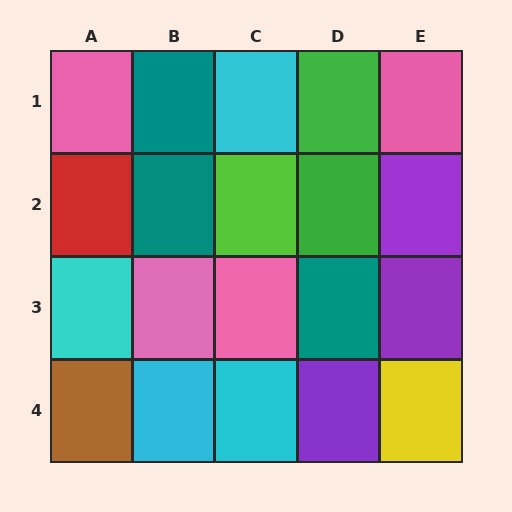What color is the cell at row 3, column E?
Purple.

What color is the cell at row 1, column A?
Pink.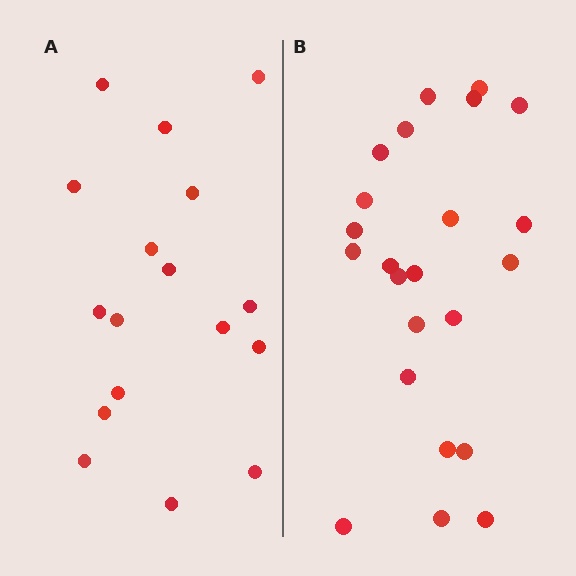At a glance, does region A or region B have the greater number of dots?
Region B (the right region) has more dots.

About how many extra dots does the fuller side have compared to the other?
Region B has about 6 more dots than region A.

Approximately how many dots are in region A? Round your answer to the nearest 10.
About 20 dots. (The exact count is 17, which rounds to 20.)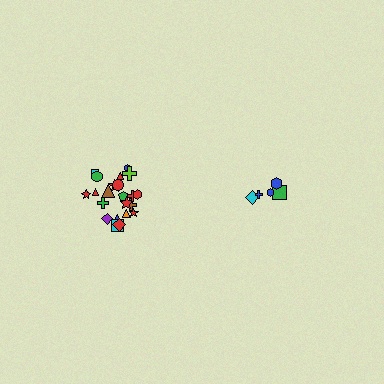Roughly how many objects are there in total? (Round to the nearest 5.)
Roughly 25 objects in total.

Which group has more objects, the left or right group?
The left group.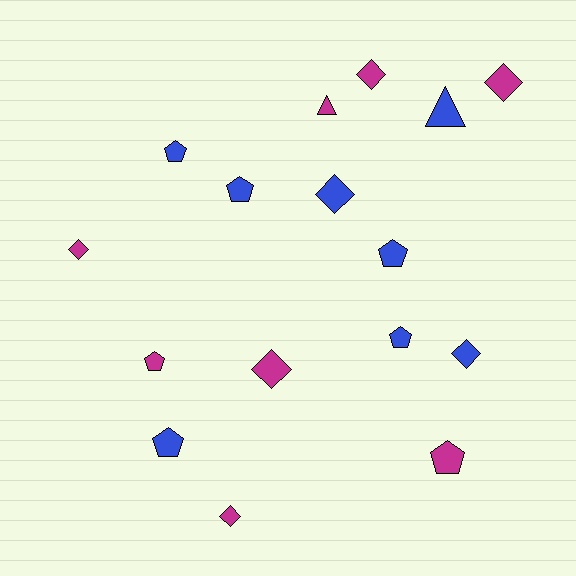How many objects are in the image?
There are 16 objects.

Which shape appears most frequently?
Pentagon, with 7 objects.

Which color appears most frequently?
Magenta, with 8 objects.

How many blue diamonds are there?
There are 2 blue diamonds.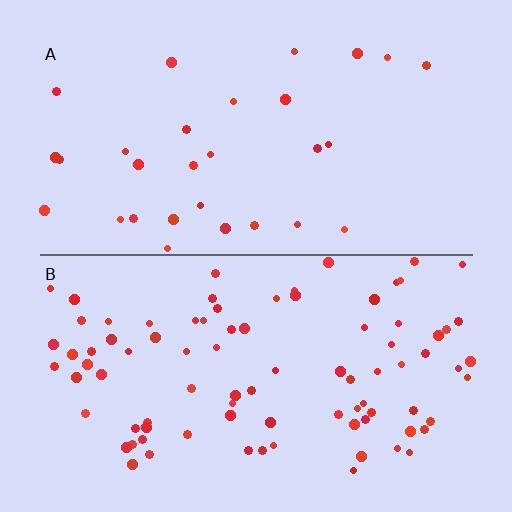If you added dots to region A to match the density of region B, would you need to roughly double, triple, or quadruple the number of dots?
Approximately triple.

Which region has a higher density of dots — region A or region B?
B (the bottom).